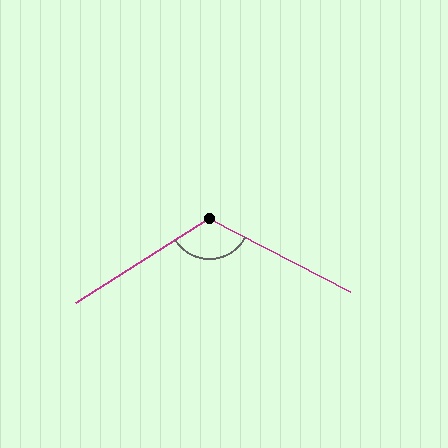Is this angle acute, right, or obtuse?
It is obtuse.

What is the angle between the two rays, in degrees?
Approximately 120 degrees.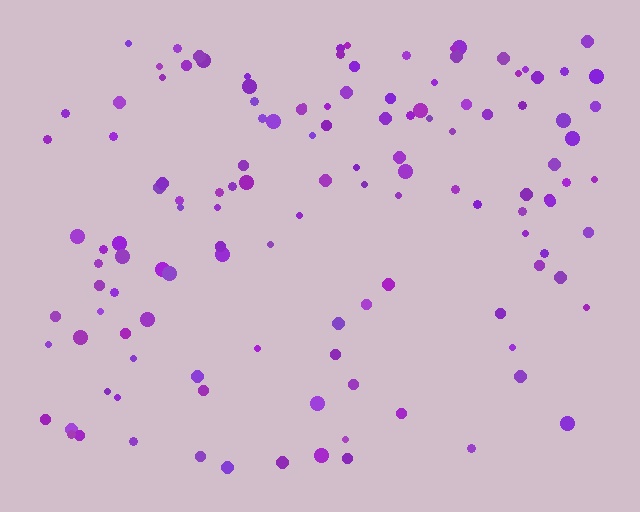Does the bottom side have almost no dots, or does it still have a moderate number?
Still a moderate number, just noticeably fewer than the top.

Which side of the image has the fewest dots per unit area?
The bottom.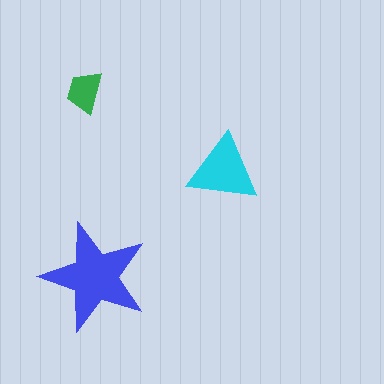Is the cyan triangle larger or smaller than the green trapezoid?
Larger.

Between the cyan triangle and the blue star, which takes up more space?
The blue star.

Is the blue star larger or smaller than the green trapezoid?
Larger.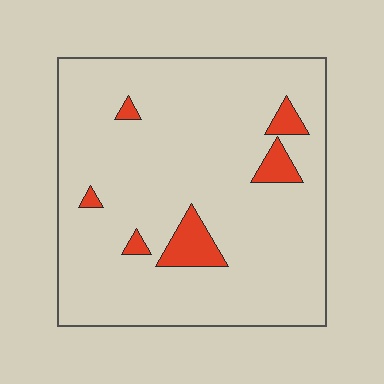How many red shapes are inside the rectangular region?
6.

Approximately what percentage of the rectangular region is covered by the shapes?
Approximately 10%.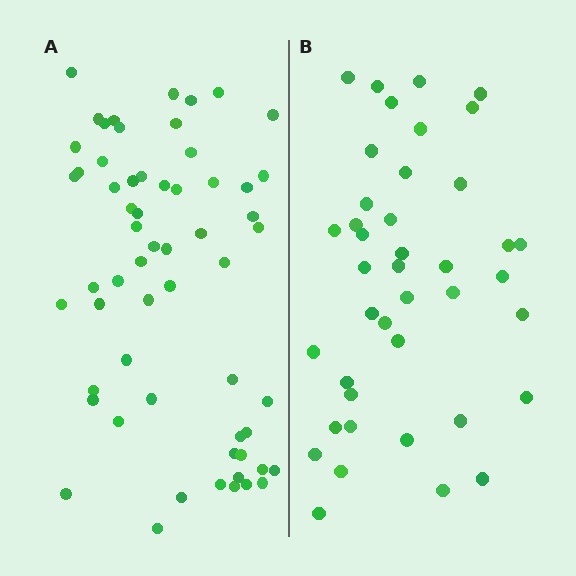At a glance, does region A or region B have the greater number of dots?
Region A (the left region) has more dots.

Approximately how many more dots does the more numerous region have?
Region A has approximately 20 more dots than region B.